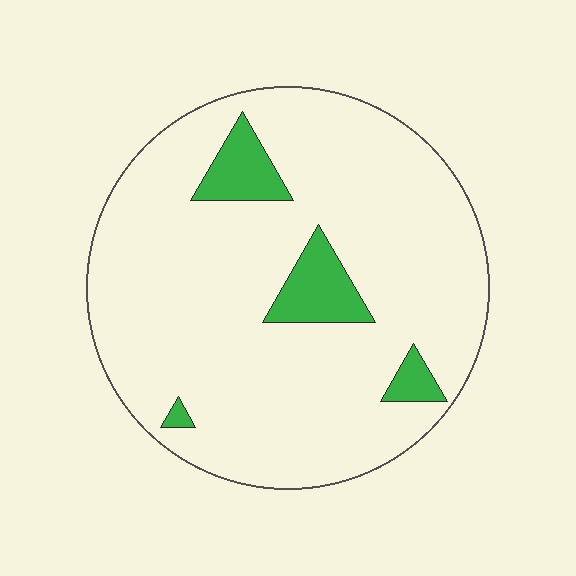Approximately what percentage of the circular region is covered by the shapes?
Approximately 10%.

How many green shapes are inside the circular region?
4.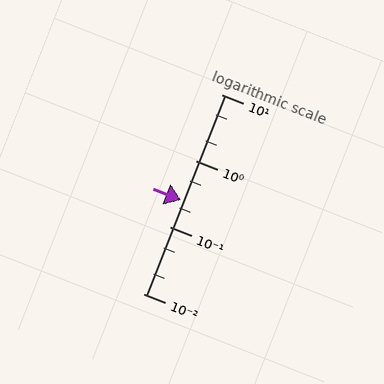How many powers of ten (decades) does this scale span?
The scale spans 3 decades, from 0.01 to 10.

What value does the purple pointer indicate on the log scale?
The pointer indicates approximately 0.26.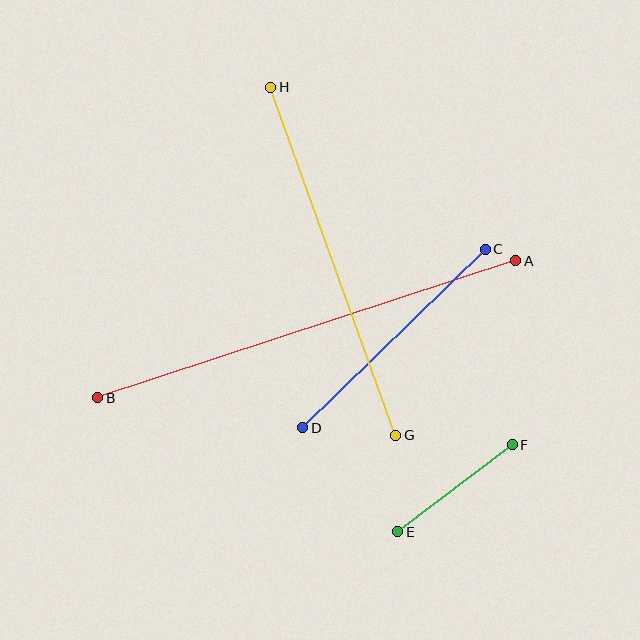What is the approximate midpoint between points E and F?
The midpoint is at approximately (455, 488) pixels.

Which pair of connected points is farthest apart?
Points A and B are farthest apart.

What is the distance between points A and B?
The distance is approximately 440 pixels.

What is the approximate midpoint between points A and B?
The midpoint is at approximately (307, 329) pixels.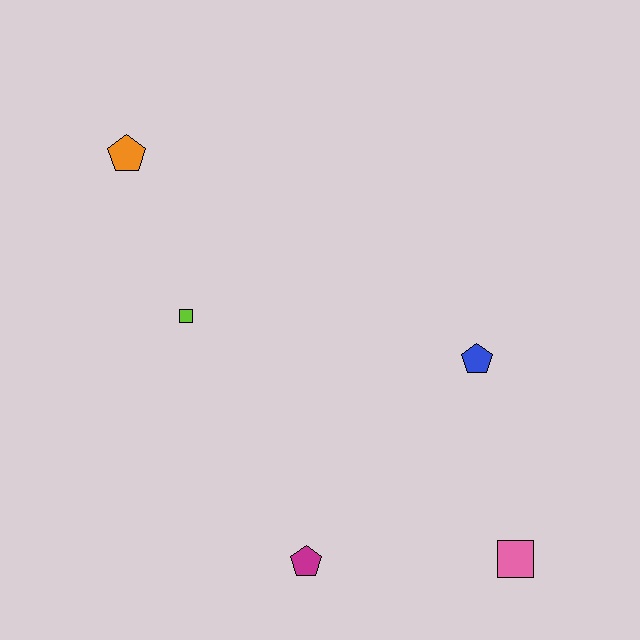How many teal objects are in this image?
There are no teal objects.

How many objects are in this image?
There are 5 objects.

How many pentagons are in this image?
There are 3 pentagons.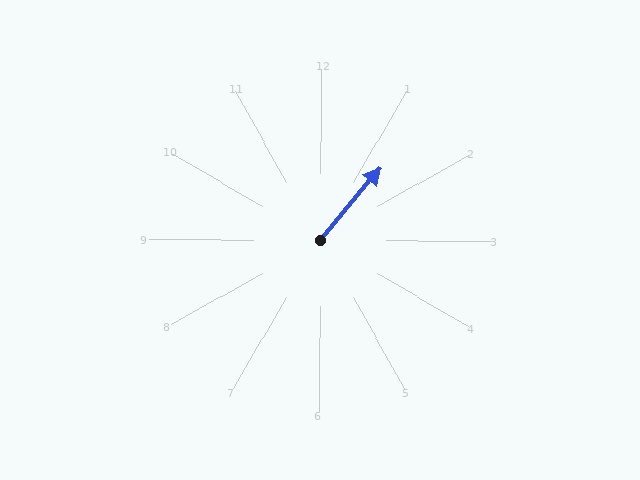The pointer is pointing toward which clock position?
Roughly 1 o'clock.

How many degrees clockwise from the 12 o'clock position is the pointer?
Approximately 40 degrees.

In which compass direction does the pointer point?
Northeast.